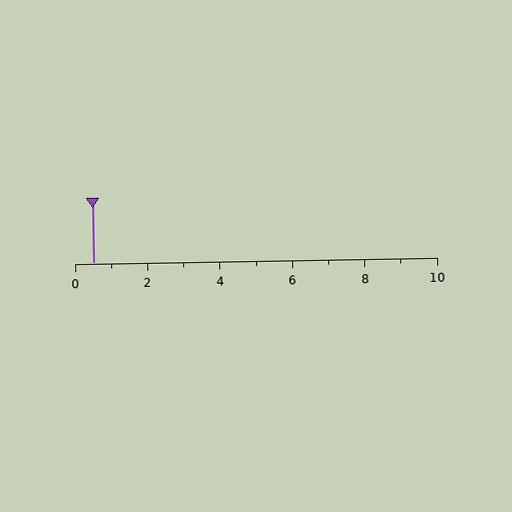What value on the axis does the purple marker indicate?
The marker indicates approximately 0.5.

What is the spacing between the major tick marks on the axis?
The major ticks are spaced 2 apart.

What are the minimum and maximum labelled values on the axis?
The axis runs from 0 to 10.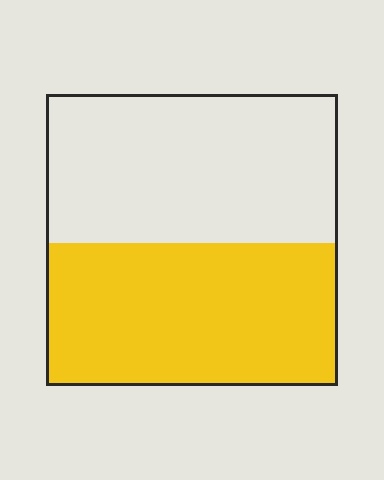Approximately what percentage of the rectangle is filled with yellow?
Approximately 50%.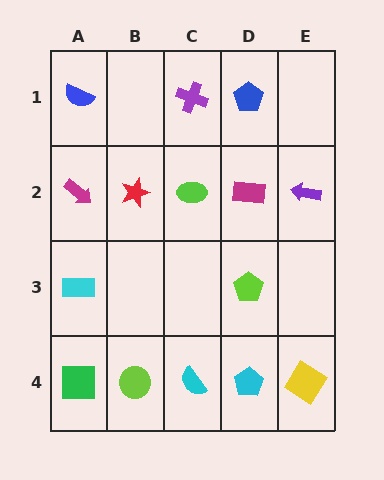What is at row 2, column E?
A purple arrow.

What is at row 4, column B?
A lime circle.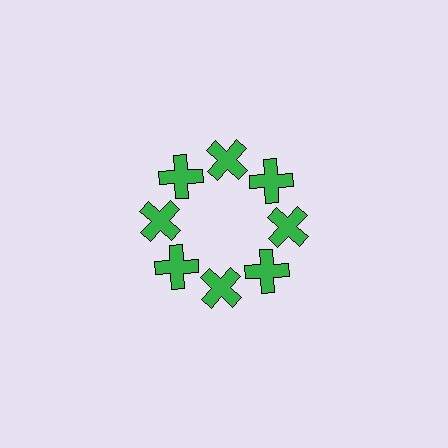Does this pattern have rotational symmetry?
Yes, this pattern has 8-fold rotational symmetry. It looks the same after rotating 45 degrees around the center.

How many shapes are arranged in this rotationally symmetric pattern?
There are 8 shapes, arranged in 8 groups of 1.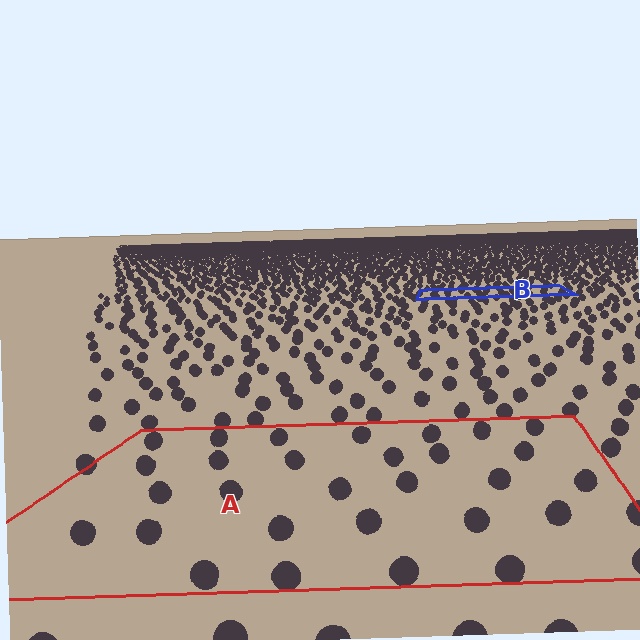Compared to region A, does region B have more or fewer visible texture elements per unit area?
Region B has more texture elements per unit area — they are packed more densely because it is farther away.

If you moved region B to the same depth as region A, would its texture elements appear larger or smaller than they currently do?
They would appear larger. At a closer depth, the same texture elements are projected at a bigger on-screen size.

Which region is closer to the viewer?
Region A is closer. The texture elements there are larger and more spread out.